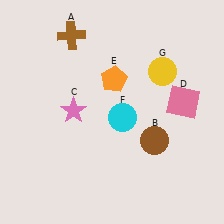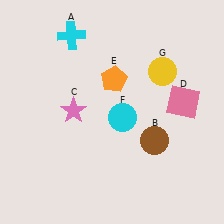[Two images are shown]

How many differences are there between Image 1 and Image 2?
There is 1 difference between the two images.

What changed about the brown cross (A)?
In Image 1, A is brown. In Image 2, it changed to cyan.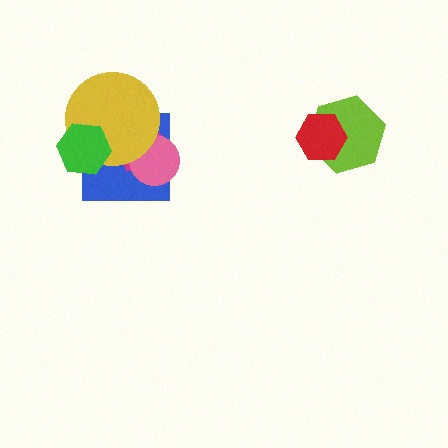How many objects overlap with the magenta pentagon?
3 objects overlap with the magenta pentagon.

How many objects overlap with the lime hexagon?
1 object overlaps with the lime hexagon.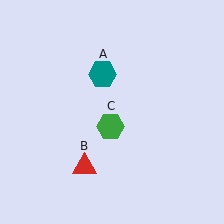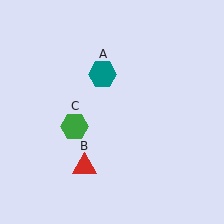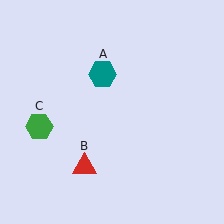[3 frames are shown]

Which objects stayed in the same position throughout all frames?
Teal hexagon (object A) and red triangle (object B) remained stationary.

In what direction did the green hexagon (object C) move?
The green hexagon (object C) moved left.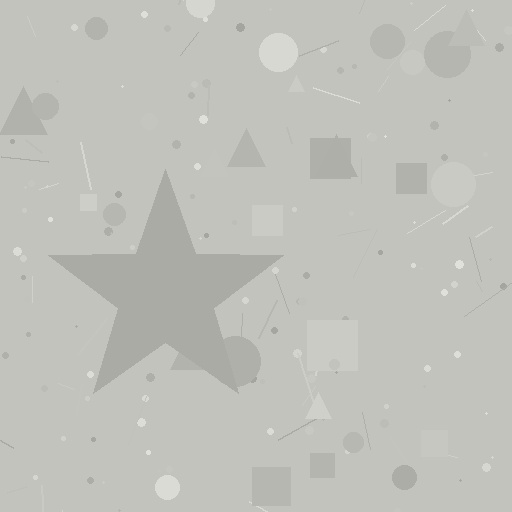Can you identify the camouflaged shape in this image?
The camouflaged shape is a star.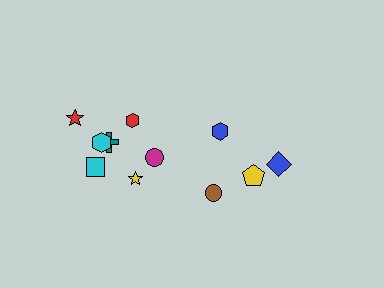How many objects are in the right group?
There are 4 objects.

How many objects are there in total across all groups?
There are 11 objects.